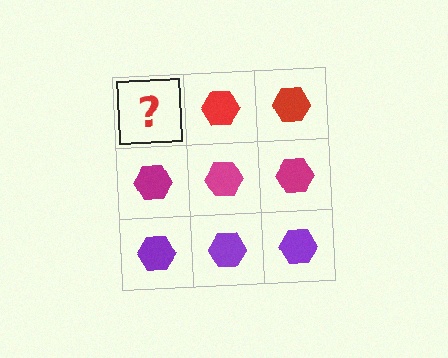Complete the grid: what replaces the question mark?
The question mark should be replaced with a red hexagon.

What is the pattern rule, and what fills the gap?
The rule is that each row has a consistent color. The gap should be filled with a red hexagon.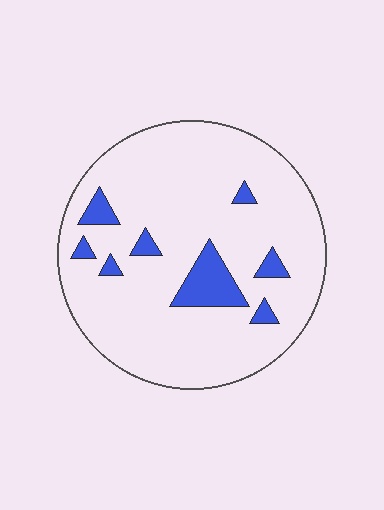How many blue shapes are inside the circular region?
8.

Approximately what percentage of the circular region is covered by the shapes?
Approximately 10%.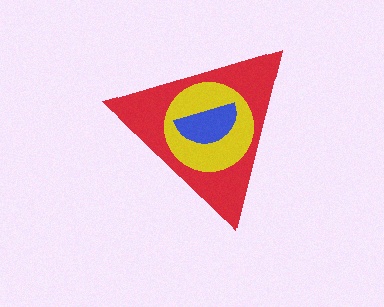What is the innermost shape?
The blue semicircle.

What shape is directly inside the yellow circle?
The blue semicircle.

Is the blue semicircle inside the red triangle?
Yes.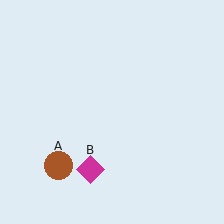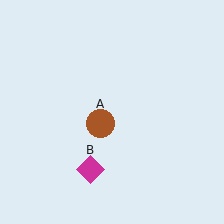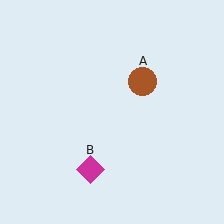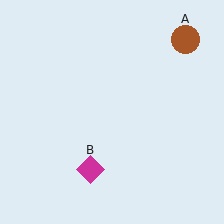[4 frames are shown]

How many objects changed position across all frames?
1 object changed position: brown circle (object A).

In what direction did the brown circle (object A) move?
The brown circle (object A) moved up and to the right.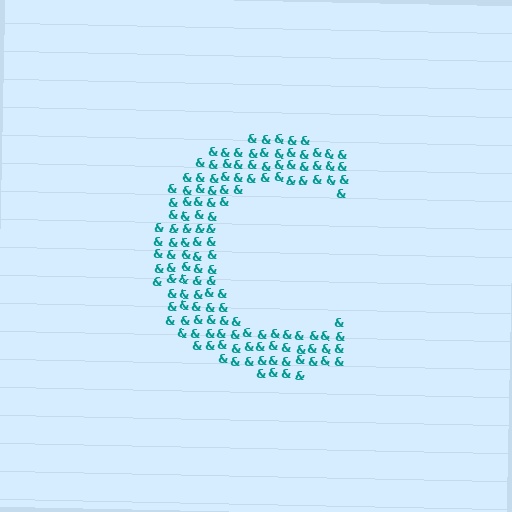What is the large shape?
The large shape is the letter C.